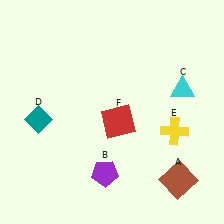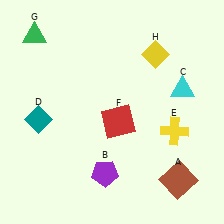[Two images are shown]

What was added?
A green triangle (G), a yellow diamond (H) were added in Image 2.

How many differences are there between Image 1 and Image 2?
There are 2 differences between the two images.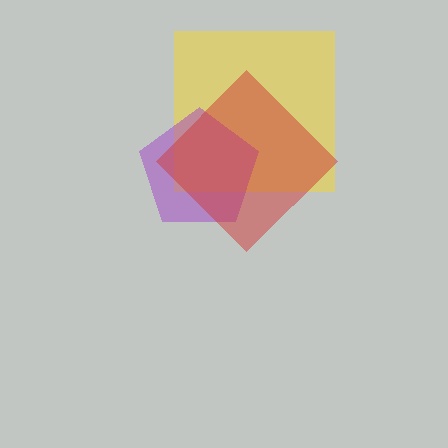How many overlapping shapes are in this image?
There are 3 overlapping shapes in the image.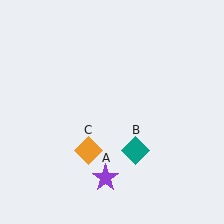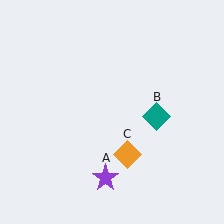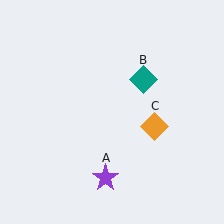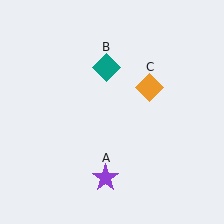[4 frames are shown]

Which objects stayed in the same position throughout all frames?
Purple star (object A) remained stationary.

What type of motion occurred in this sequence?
The teal diamond (object B), orange diamond (object C) rotated counterclockwise around the center of the scene.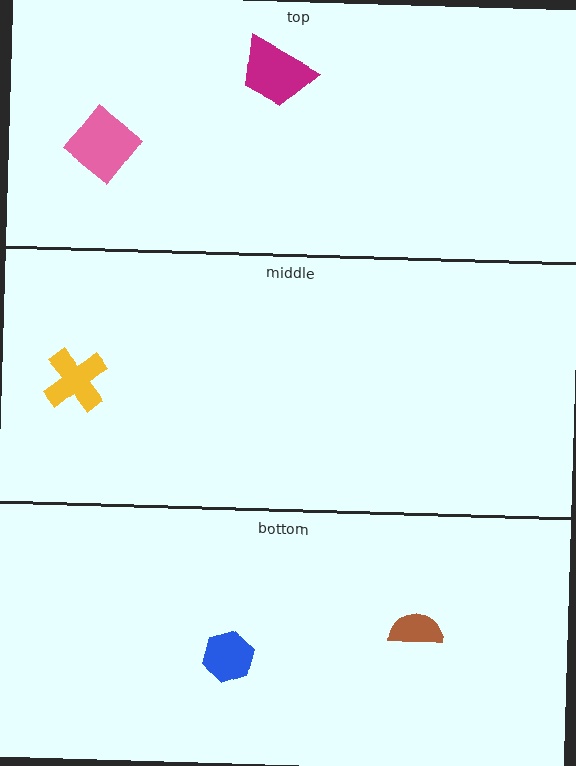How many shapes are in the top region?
2.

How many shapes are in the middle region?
1.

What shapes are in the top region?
The magenta trapezoid, the pink diamond.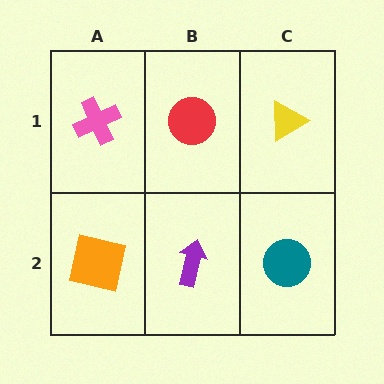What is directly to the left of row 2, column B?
An orange square.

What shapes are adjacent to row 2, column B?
A red circle (row 1, column B), an orange square (row 2, column A), a teal circle (row 2, column C).